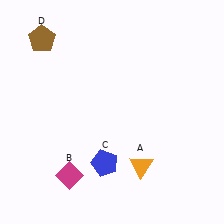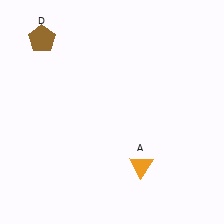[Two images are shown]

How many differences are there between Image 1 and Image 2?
There are 2 differences between the two images.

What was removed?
The magenta diamond (B), the blue pentagon (C) were removed in Image 2.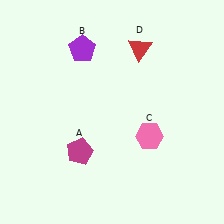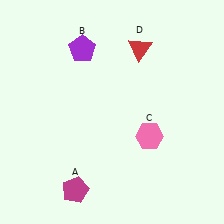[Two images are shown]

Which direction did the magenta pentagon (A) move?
The magenta pentagon (A) moved down.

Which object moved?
The magenta pentagon (A) moved down.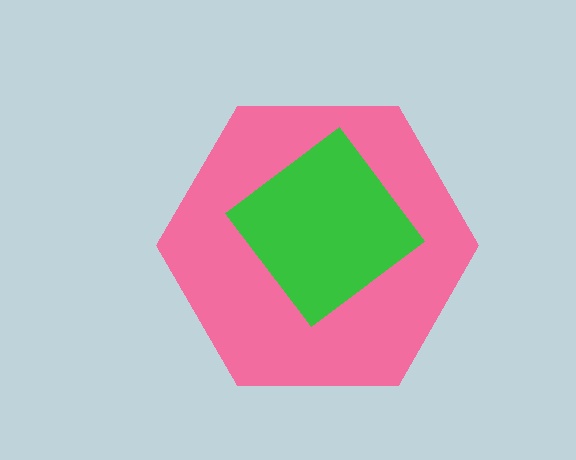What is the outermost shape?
The pink hexagon.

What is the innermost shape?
The green diamond.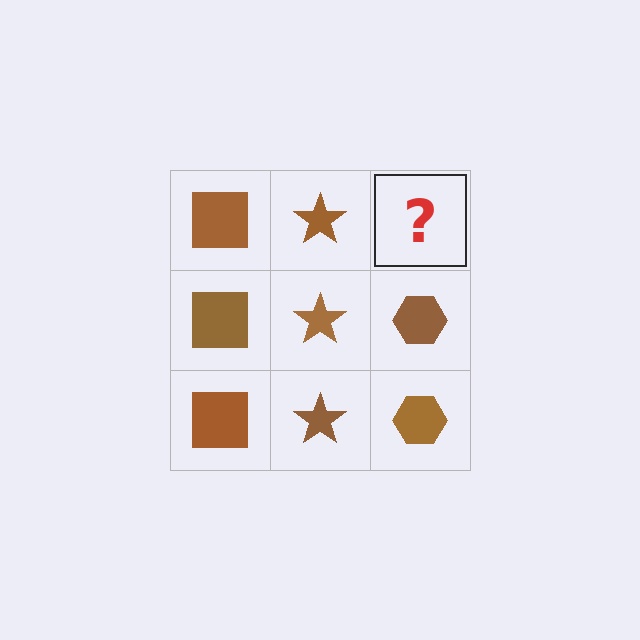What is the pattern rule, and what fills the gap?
The rule is that each column has a consistent shape. The gap should be filled with a brown hexagon.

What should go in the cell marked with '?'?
The missing cell should contain a brown hexagon.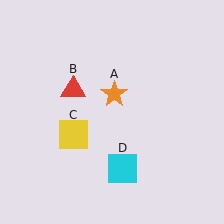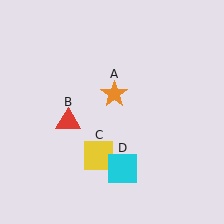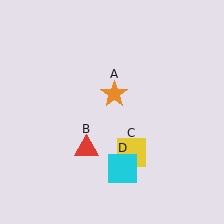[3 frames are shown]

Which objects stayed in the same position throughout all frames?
Orange star (object A) and cyan square (object D) remained stationary.